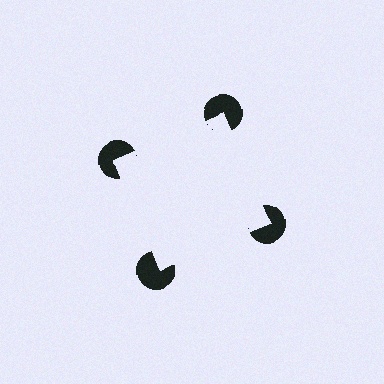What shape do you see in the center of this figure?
An illusory square — its edges are inferred from the aligned wedge cuts in the pac-man discs, not physically drawn.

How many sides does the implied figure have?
4 sides.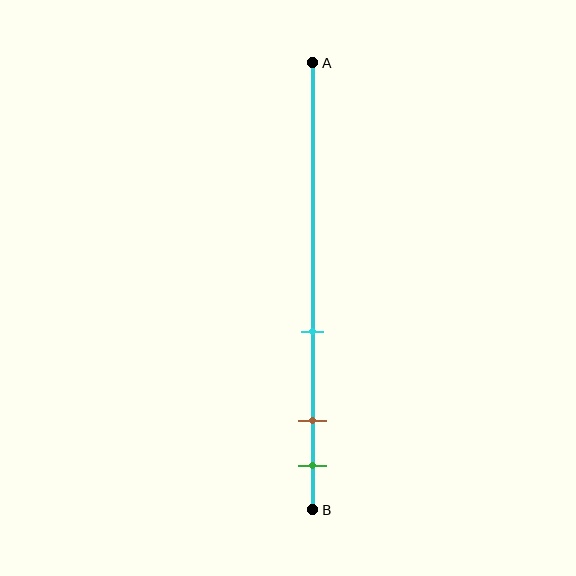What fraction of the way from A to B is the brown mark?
The brown mark is approximately 80% (0.8) of the way from A to B.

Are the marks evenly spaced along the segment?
No, the marks are not evenly spaced.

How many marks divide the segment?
There are 3 marks dividing the segment.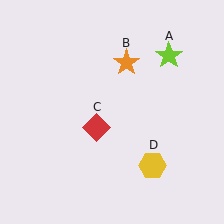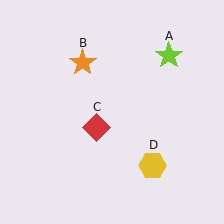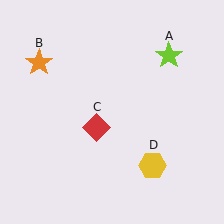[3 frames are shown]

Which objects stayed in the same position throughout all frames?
Lime star (object A) and red diamond (object C) and yellow hexagon (object D) remained stationary.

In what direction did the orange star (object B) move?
The orange star (object B) moved left.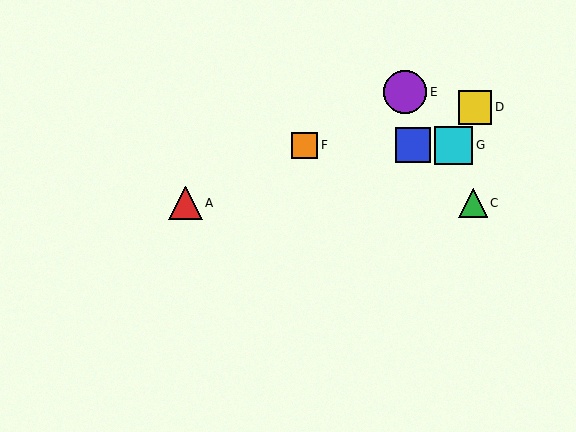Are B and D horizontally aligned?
No, B is at y≈145 and D is at y≈107.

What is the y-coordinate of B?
Object B is at y≈145.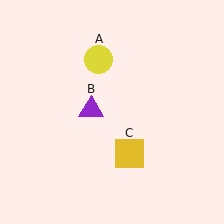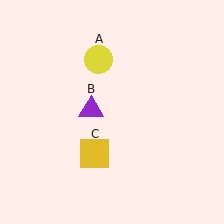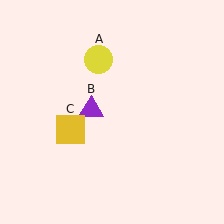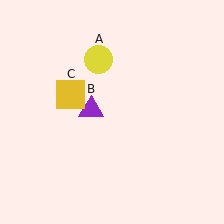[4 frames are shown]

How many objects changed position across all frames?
1 object changed position: yellow square (object C).